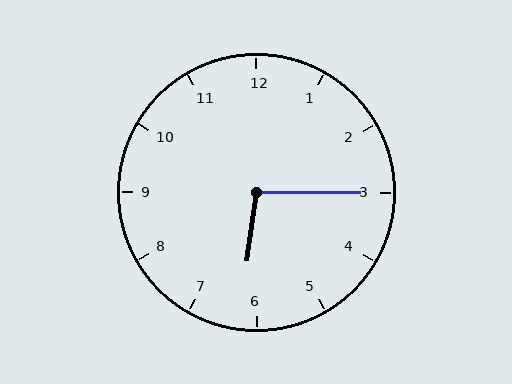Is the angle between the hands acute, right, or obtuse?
It is obtuse.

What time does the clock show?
6:15.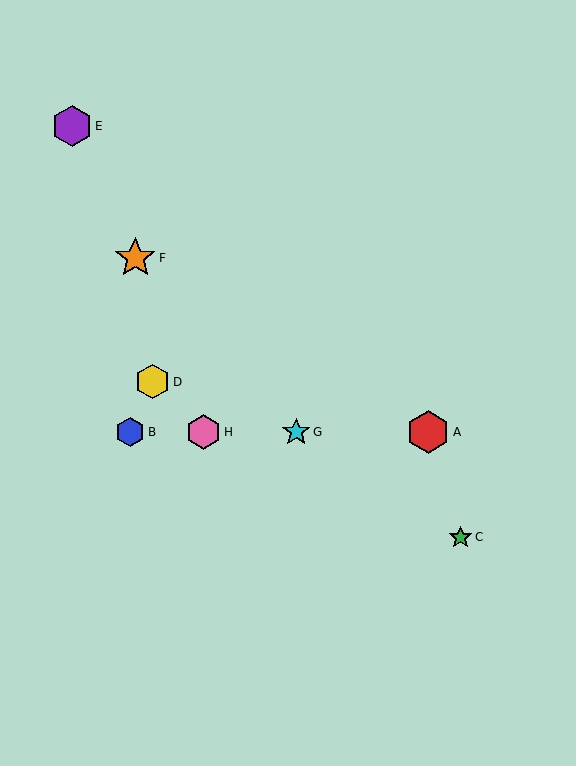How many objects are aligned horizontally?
4 objects (A, B, G, H) are aligned horizontally.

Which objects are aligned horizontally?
Objects A, B, G, H are aligned horizontally.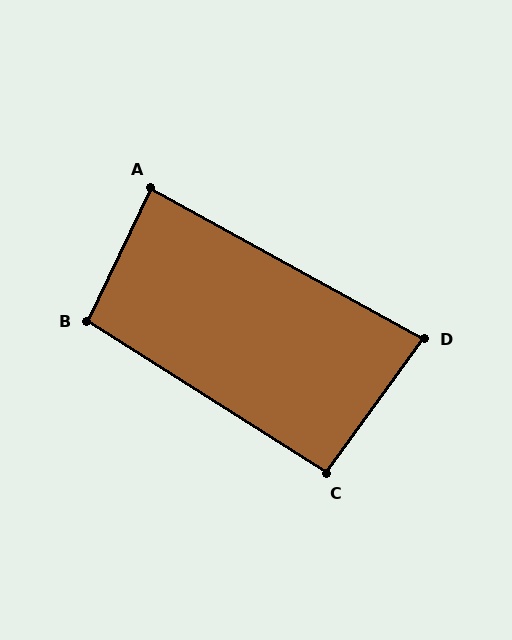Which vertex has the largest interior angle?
B, at approximately 97 degrees.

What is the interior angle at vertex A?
Approximately 87 degrees (approximately right).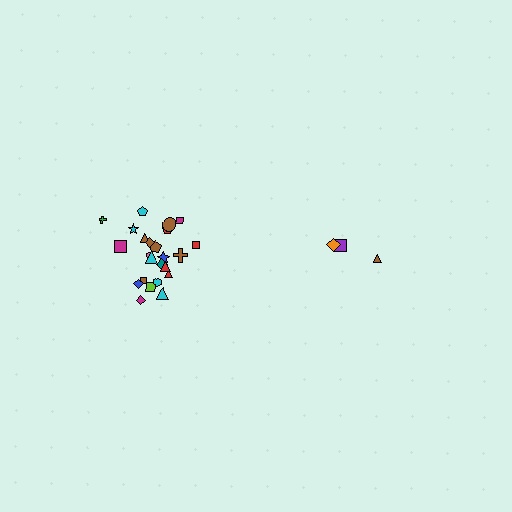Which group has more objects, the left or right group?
The left group.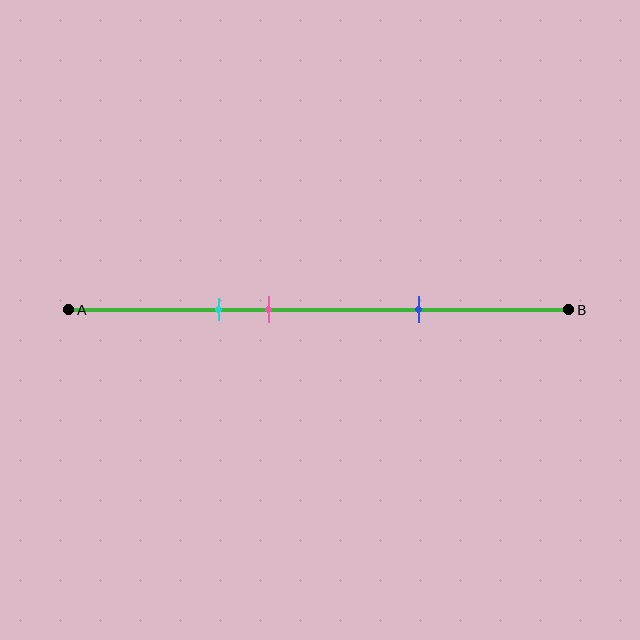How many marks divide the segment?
There are 3 marks dividing the segment.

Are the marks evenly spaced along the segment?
No, the marks are not evenly spaced.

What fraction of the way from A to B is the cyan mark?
The cyan mark is approximately 30% (0.3) of the way from A to B.